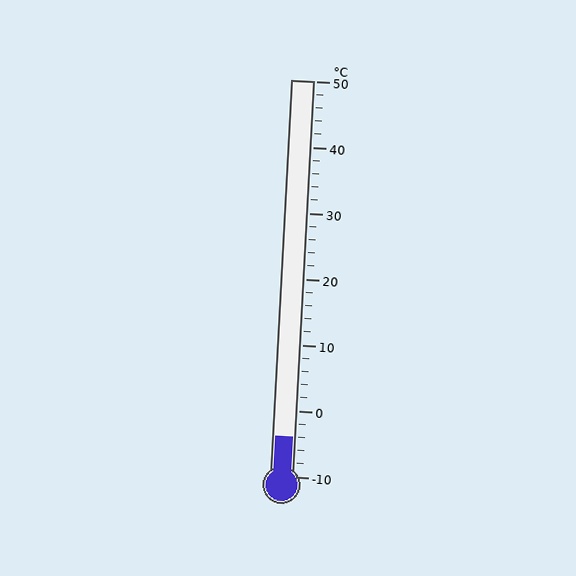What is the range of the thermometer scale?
The thermometer scale ranges from -10°C to 50°C.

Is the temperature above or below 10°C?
The temperature is below 10°C.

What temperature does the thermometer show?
The thermometer shows approximately -4°C.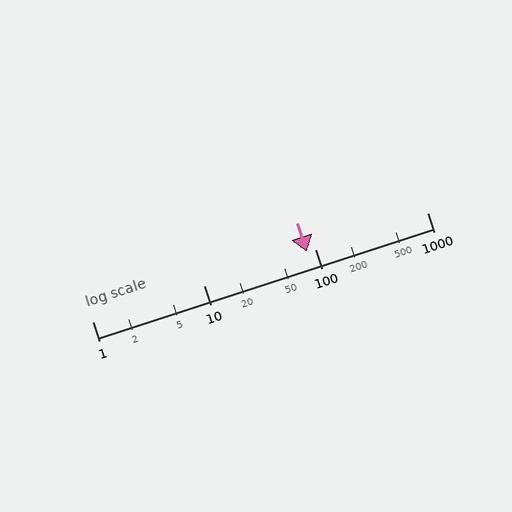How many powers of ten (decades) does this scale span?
The scale spans 3 decades, from 1 to 1000.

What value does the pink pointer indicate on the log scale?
The pointer indicates approximately 83.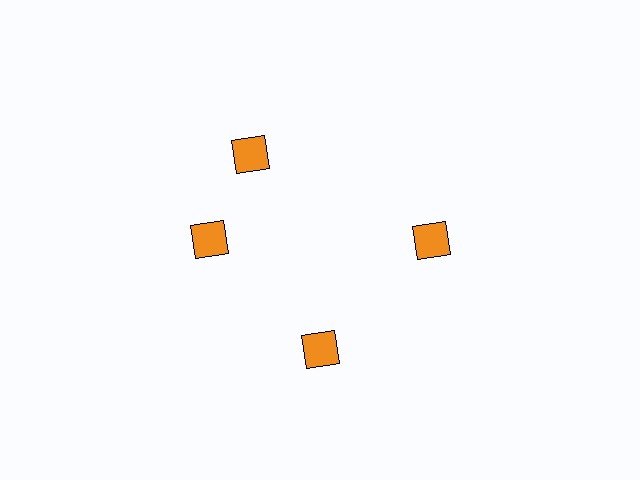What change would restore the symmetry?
The symmetry would be restored by rotating it back into even spacing with its neighbors so that all 4 diamonds sit at equal angles and equal distance from the center.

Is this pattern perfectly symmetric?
No. The 4 orange diamonds are arranged in a ring, but one element near the 12 o'clock position is rotated out of alignment along the ring, breaking the 4-fold rotational symmetry.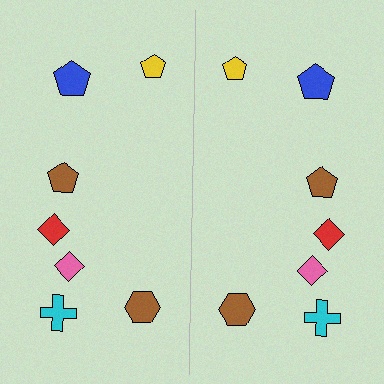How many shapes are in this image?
There are 14 shapes in this image.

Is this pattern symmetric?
Yes, this pattern has bilateral (reflection) symmetry.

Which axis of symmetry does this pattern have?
The pattern has a vertical axis of symmetry running through the center of the image.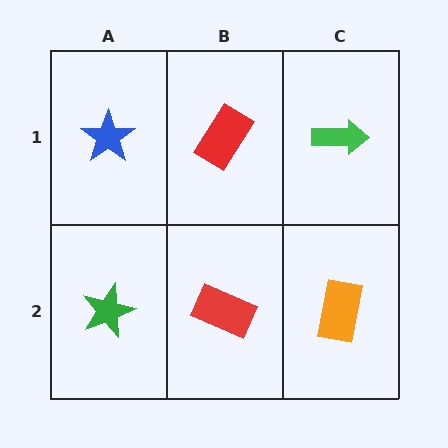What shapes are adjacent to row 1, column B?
A red rectangle (row 2, column B), a blue star (row 1, column A), a green arrow (row 1, column C).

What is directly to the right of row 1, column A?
A red rectangle.